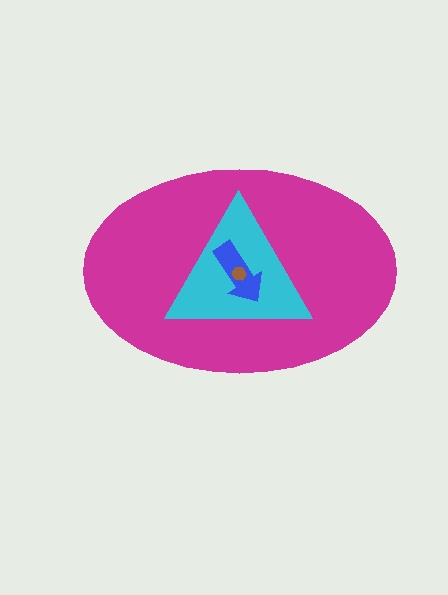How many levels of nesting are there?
4.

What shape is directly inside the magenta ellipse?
The cyan triangle.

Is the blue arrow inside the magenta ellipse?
Yes.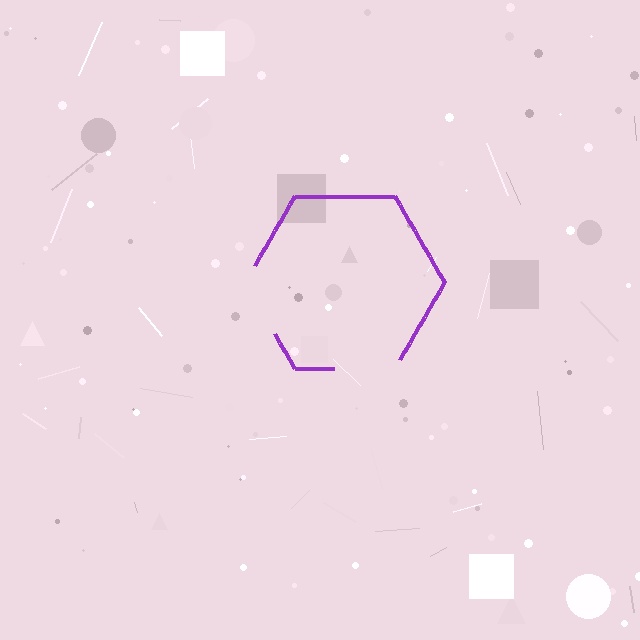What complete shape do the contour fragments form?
The contour fragments form a hexagon.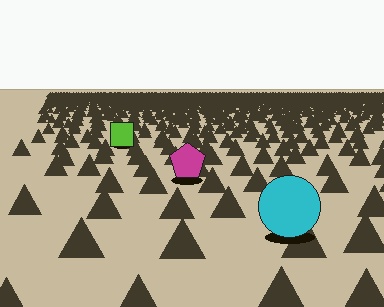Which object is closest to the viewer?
The cyan circle is closest. The texture marks near it are larger and more spread out.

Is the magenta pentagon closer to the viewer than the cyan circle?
No. The cyan circle is closer — you can tell from the texture gradient: the ground texture is coarser near it.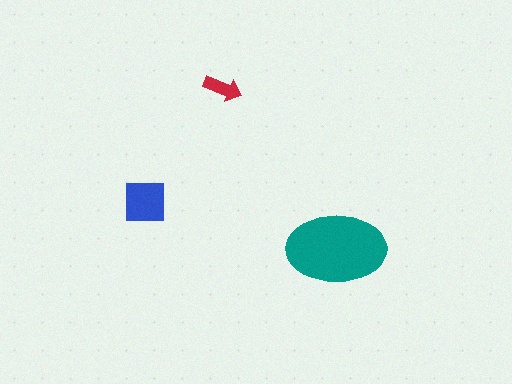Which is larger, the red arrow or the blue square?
The blue square.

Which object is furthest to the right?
The teal ellipse is rightmost.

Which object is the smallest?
The red arrow.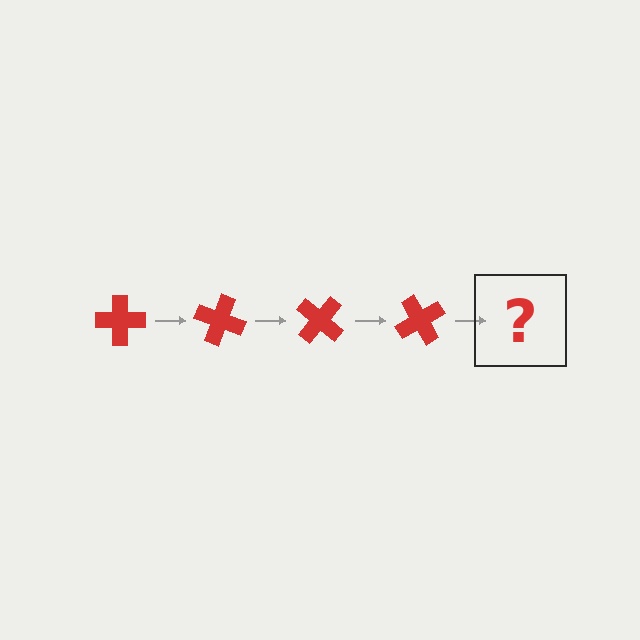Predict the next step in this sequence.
The next step is a red cross rotated 80 degrees.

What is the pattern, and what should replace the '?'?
The pattern is that the cross rotates 20 degrees each step. The '?' should be a red cross rotated 80 degrees.